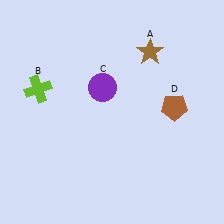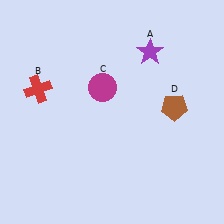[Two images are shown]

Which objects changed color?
A changed from brown to purple. B changed from lime to red. C changed from purple to magenta.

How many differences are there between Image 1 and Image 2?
There are 3 differences between the two images.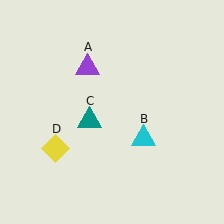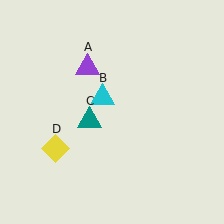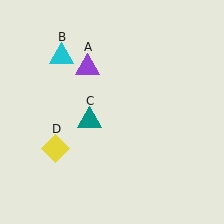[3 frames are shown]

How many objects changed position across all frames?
1 object changed position: cyan triangle (object B).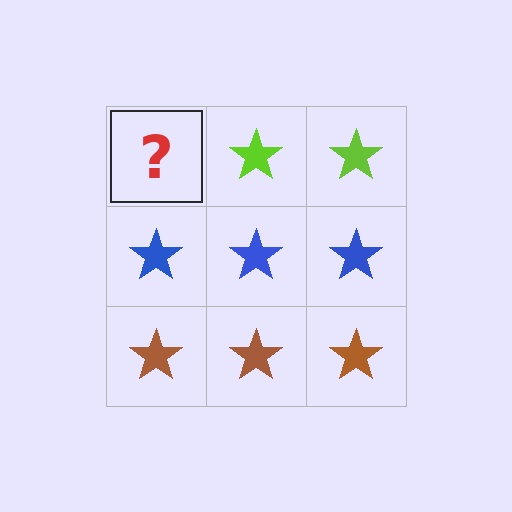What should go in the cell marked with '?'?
The missing cell should contain a lime star.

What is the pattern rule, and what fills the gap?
The rule is that each row has a consistent color. The gap should be filled with a lime star.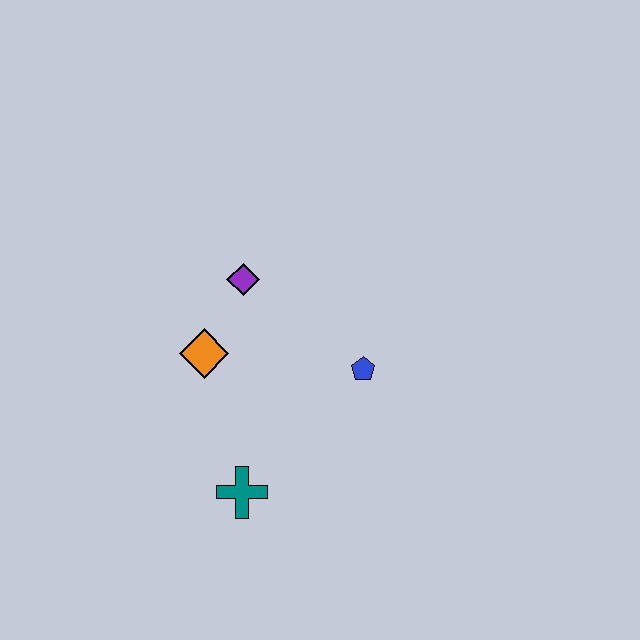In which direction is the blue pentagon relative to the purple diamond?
The blue pentagon is to the right of the purple diamond.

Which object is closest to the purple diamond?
The orange diamond is closest to the purple diamond.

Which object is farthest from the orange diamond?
The blue pentagon is farthest from the orange diamond.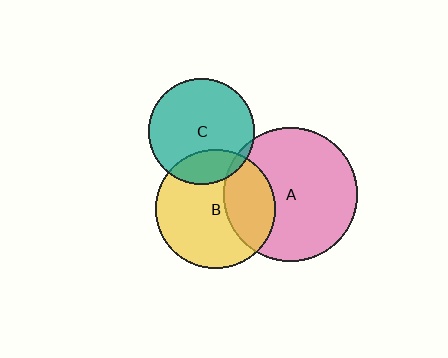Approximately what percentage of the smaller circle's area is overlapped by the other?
Approximately 30%.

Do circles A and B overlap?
Yes.